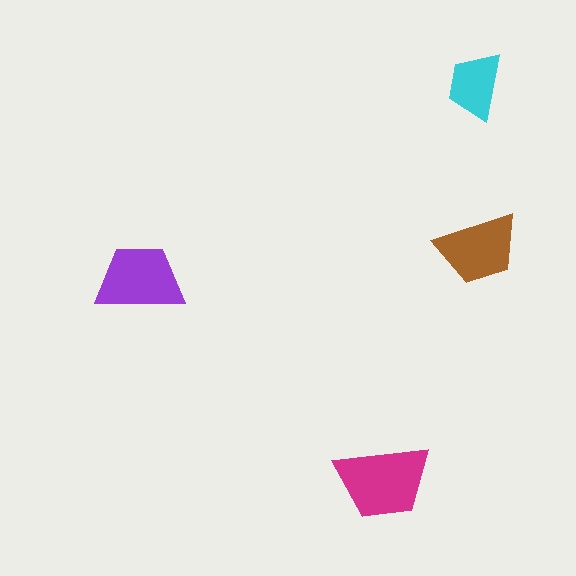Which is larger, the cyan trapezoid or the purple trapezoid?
The purple one.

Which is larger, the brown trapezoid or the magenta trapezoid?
The magenta one.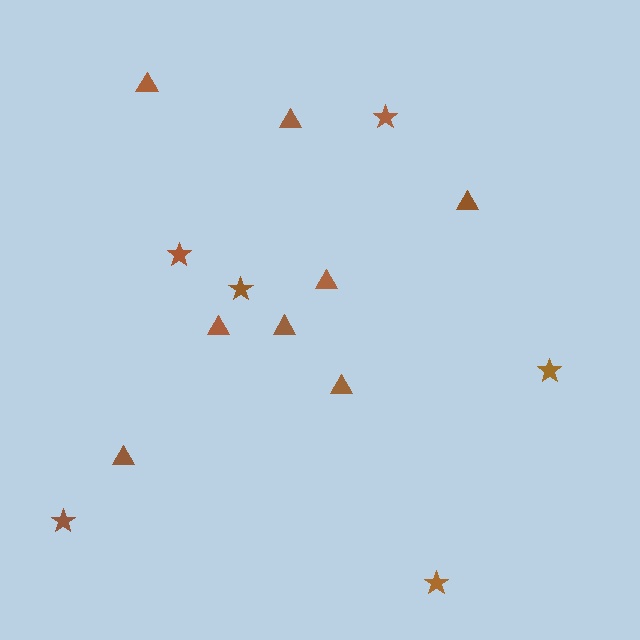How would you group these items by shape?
There are 2 groups: one group of triangles (8) and one group of stars (6).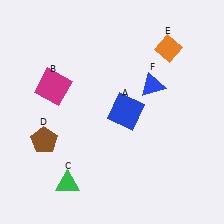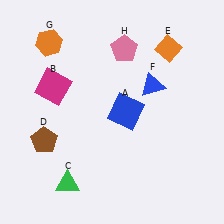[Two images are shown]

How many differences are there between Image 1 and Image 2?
There are 2 differences between the two images.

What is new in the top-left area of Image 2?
An orange hexagon (G) was added in the top-left area of Image 2.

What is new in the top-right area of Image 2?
A pink pentagon (H) was added in the top-right area of Image 2.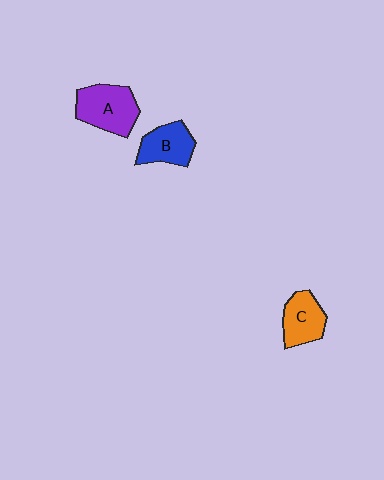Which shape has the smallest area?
Shape C (orange).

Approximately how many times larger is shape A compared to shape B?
Approximately 1.3 times.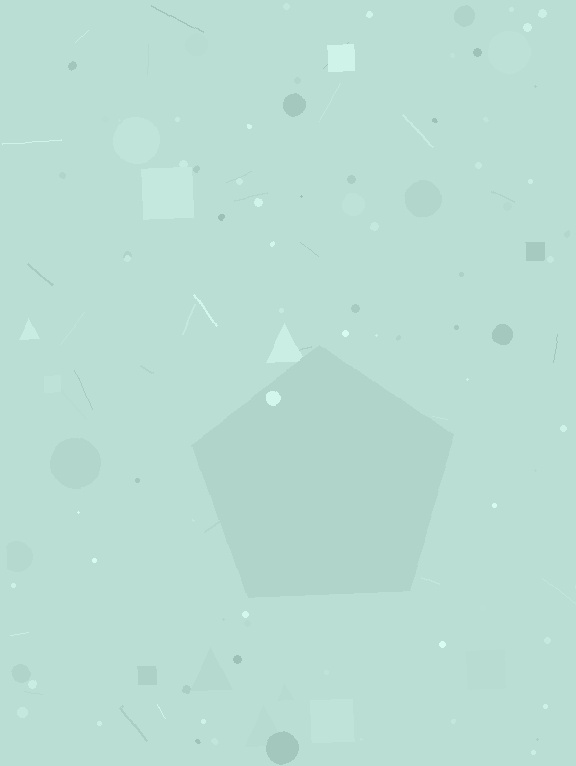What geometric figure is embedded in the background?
A pentagon is embedded in the background.